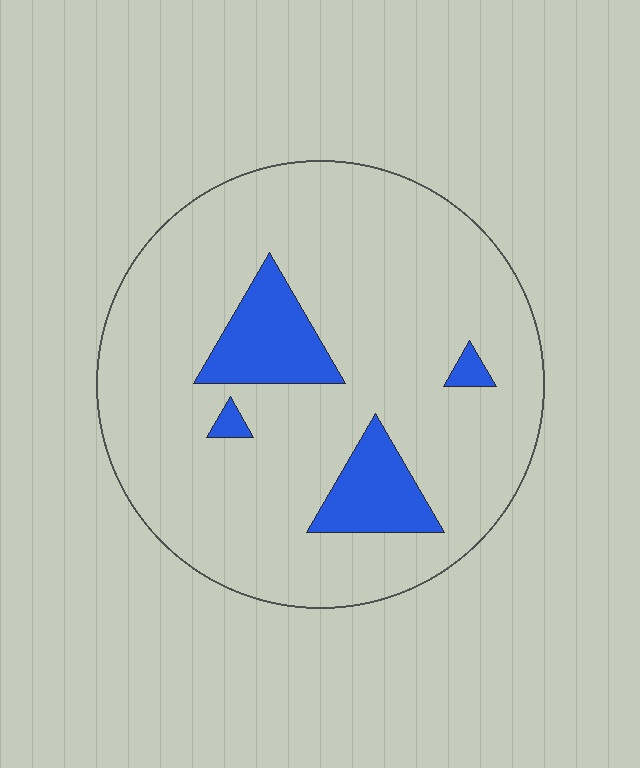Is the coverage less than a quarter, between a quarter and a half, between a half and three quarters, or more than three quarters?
Less than a quarter.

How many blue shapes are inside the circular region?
4.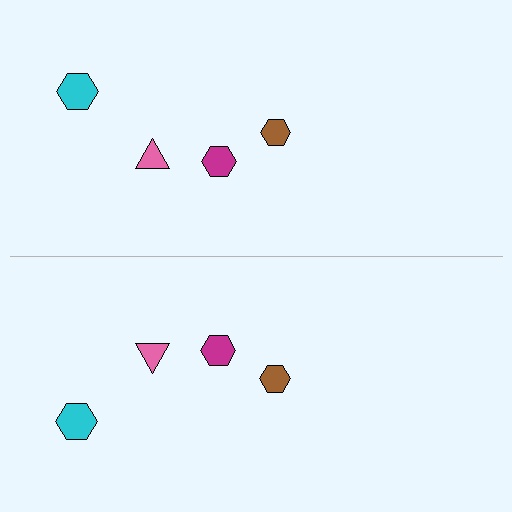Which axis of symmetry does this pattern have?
The pattern has a horizontal axis of symmetry running through the center of the image.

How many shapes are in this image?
There are 8 shapes in this image.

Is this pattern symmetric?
Yes, this pattern has bilateral (reflection) symmetry.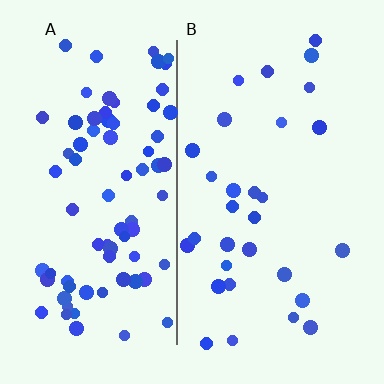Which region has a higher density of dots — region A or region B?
A (the left).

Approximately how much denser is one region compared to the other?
Approximately 2.5× — region A over region B.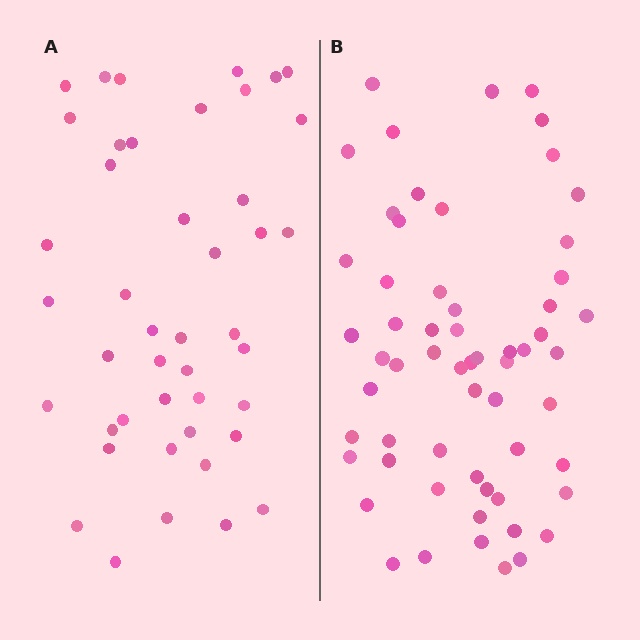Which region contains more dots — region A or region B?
Region B (the right region) has more dots.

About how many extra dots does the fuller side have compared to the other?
Region B has approximately 15 more dots than region A.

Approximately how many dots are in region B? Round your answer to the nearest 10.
About 60 dots.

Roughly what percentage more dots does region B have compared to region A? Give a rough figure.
About 35% more.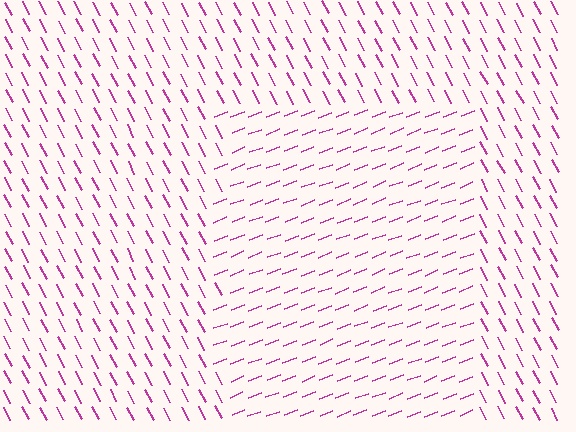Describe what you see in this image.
The image is filled with small magenta line segments. A rectangle region in the image has lines oriented differently from the surrounding lines, creating a visible texture boundary.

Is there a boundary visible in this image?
Yes, there is a texture boundary formed by a change in line orientation.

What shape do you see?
I see a rectangle.